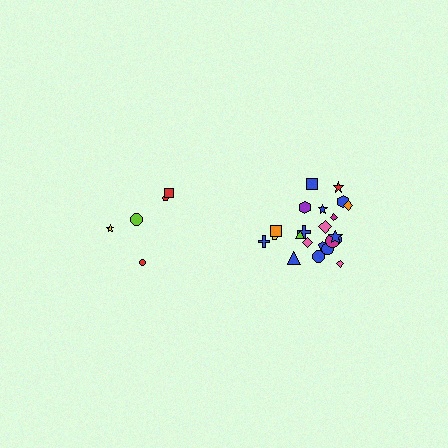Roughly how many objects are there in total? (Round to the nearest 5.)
Roughly 25 objects in total.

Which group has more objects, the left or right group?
The right group.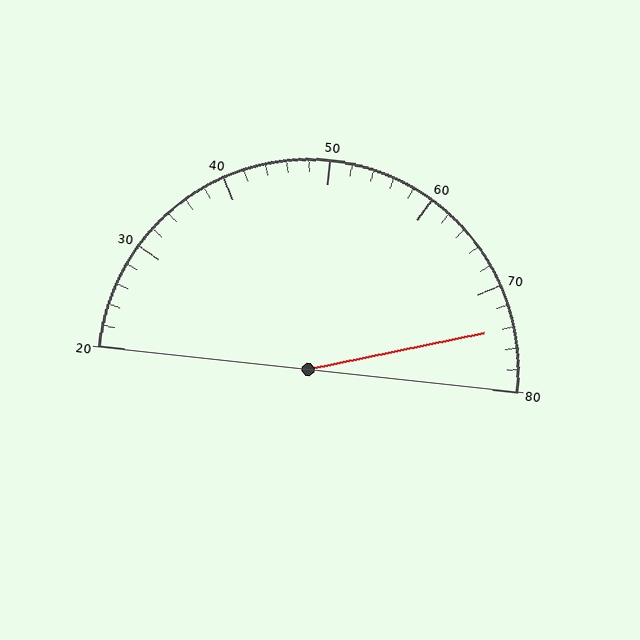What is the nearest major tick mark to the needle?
The nearest major tick mark is 70.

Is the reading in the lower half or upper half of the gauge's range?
The reading is in the upper half of the range (20 to 80).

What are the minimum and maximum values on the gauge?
The gauge ranges from 20 to 80.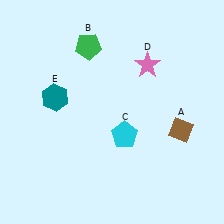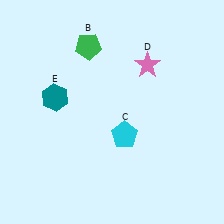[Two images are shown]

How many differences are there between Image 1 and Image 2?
There is 1 difference between the two images.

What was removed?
The brown diamond (A) was removed in Image 2.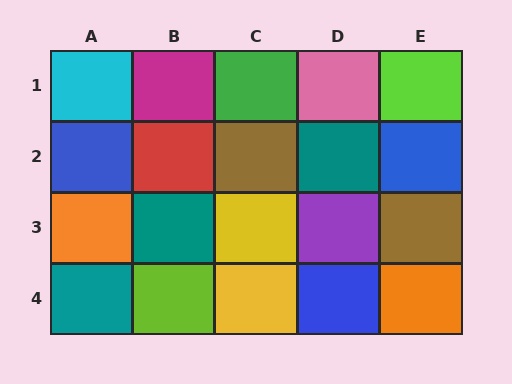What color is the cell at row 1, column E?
Lime.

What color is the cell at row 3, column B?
Teal.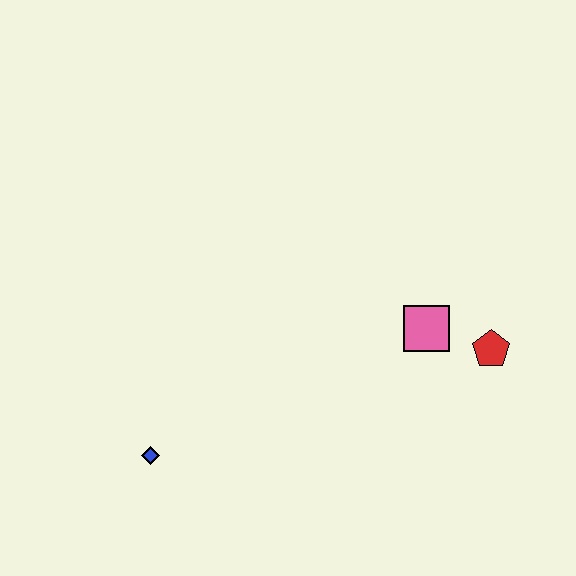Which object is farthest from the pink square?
The blue diamond is farthest from the pink square.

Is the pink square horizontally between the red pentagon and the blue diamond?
Yes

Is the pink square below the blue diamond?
No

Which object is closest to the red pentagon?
The pink square is closest to the red pentagon.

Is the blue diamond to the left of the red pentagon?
Yes